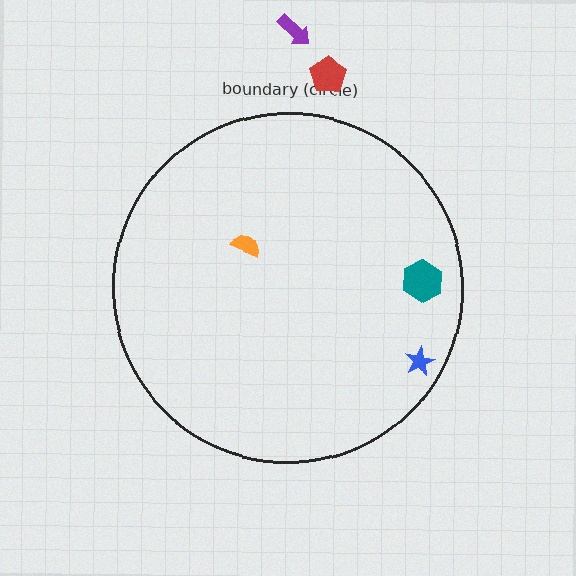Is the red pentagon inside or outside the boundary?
Outside.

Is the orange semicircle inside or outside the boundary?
Inside.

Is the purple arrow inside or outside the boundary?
Outside.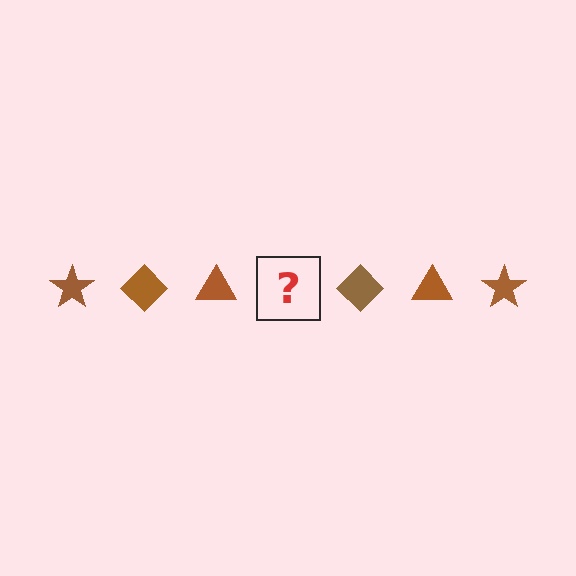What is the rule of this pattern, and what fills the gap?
The rule is that the pattern cycles through star, diamond, triangle shapes in brown. The gap should be filled with a brown star.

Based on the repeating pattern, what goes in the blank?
The blank should be a brown star.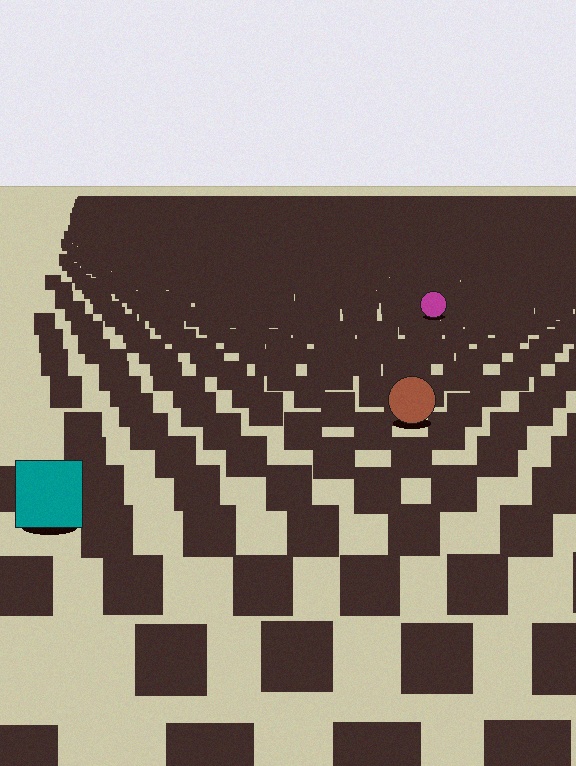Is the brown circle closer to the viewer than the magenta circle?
Yes. The brown circle is closer — you can tell from the texture gradient: the ground texture is coarser near it.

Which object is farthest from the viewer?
The magenta circle is farthest from the viewer. It appears smaller and the ground texture around it is denser.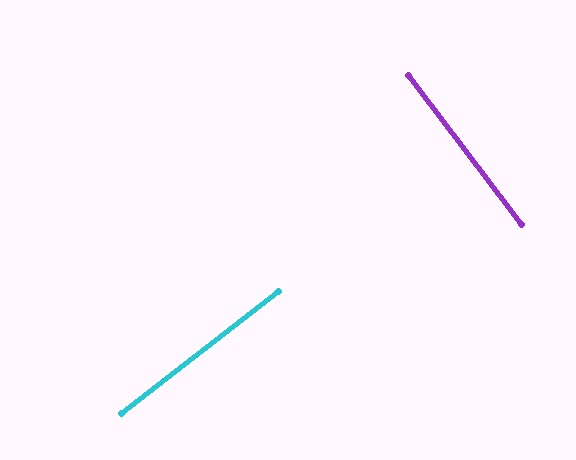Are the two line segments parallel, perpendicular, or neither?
Perpendicular — they meet at approximately 89°.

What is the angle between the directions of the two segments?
Approximately 89 degrees.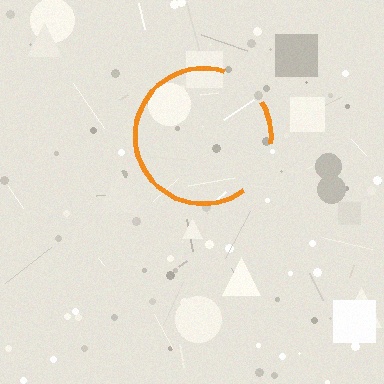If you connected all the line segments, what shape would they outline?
They would outline a circle.